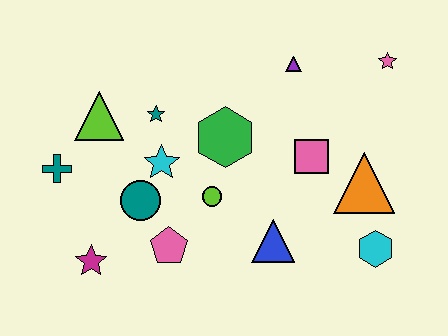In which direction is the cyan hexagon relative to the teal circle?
The cyan hexagon is to the right of the teal circle.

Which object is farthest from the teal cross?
The pink star is farthest from the teal cross.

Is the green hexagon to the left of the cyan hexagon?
Yes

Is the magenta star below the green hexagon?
Yes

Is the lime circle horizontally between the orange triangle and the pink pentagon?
Yes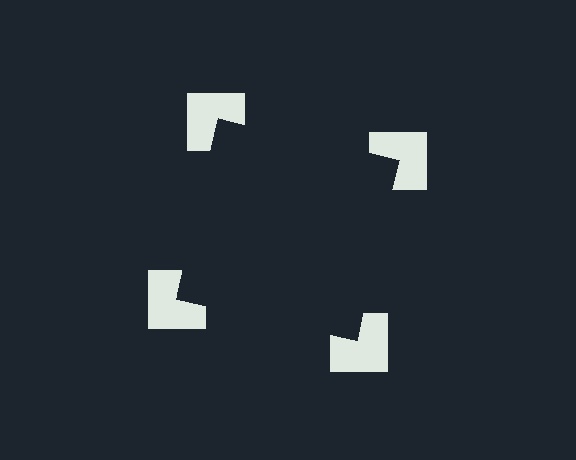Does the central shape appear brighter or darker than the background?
It typically appears slightly darker than the background, even though no actual brightness change is drawn.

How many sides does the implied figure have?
4 sides.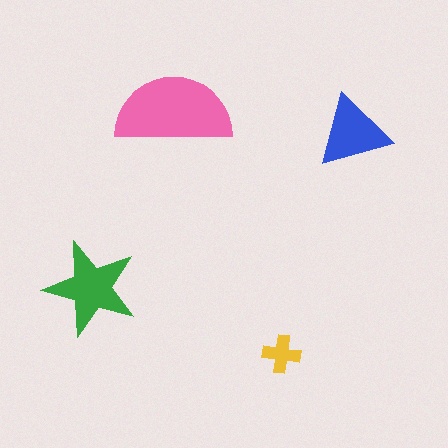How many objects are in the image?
There are 4 objects in the image.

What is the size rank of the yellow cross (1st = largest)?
4th.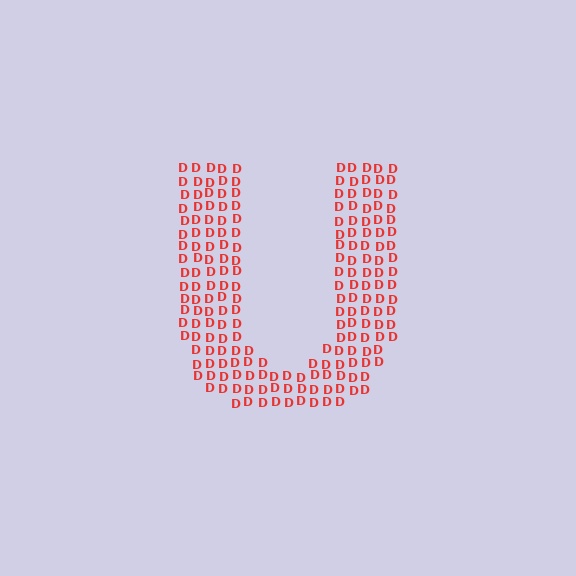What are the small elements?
The small elements are letter D's.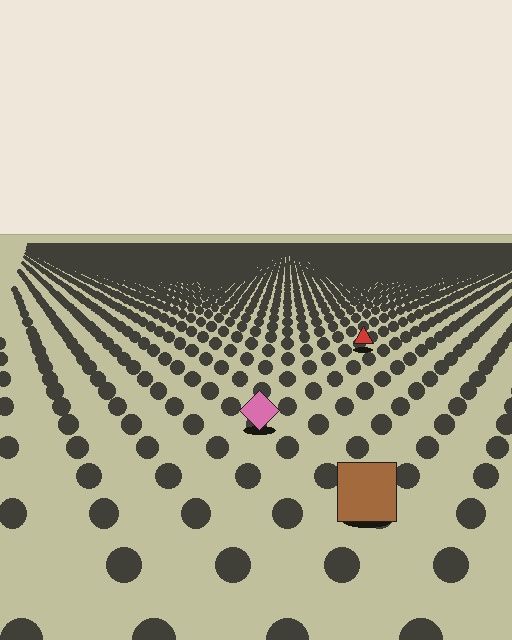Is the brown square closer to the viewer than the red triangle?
Yes. The brown square is closer — you can tell from the texture gradient: the ground texture is coarser near it.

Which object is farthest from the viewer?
The red triangle is farthest from the viewer. It appears smaller and the ground texture around it is denser.